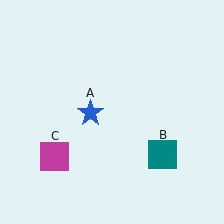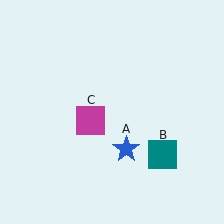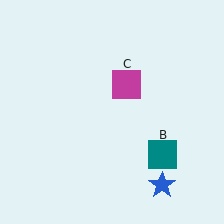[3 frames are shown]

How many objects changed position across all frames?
2 objects changed position: blue star (object A), magenta square (object C).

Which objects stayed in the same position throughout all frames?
Teal square (object B) remained stationary.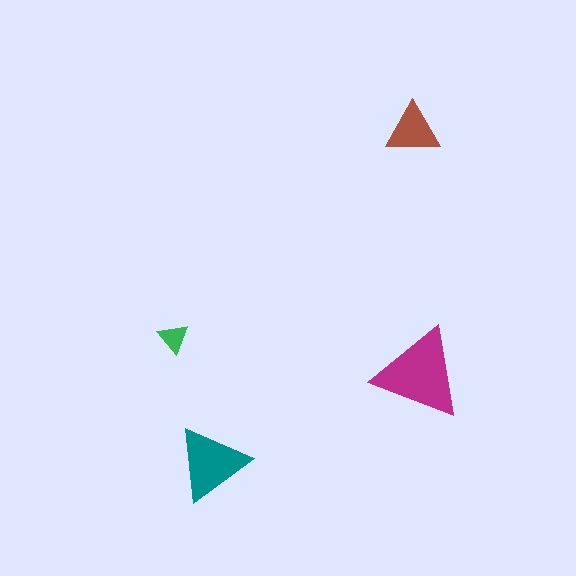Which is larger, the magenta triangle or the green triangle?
The magenta one.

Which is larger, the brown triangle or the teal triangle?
The teal one.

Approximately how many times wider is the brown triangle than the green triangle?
About 2 times wider.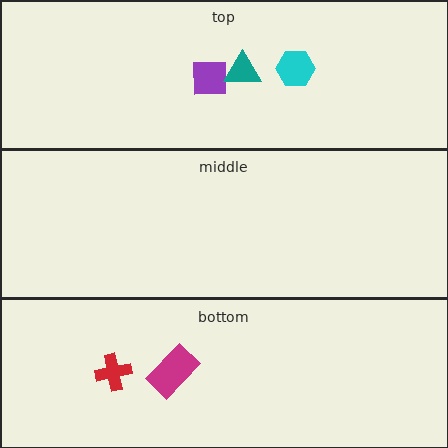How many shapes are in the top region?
3.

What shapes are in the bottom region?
The red cross, the magenta rectangle.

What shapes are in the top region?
The purple square, the cyan hexagon, the teal triangle.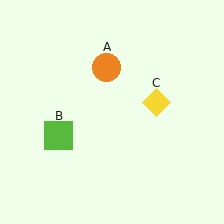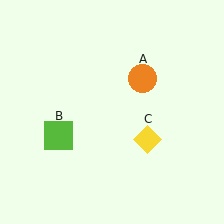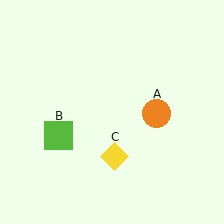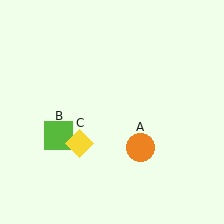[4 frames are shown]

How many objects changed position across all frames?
2 objects changed position: orange circle (object A), yellow diamond (object C).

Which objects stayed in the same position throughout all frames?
Lime square (object B) remained stationary.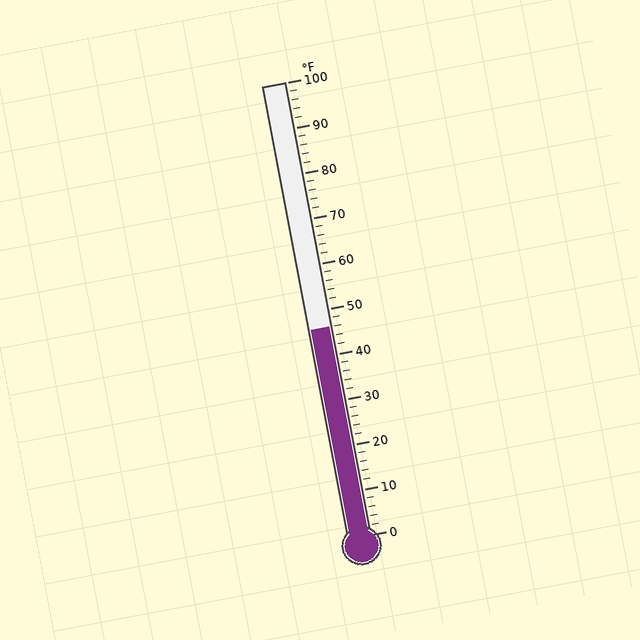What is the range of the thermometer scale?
The thermometer scale ranges from 0°F to 100°F.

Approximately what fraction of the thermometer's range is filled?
The thermometer is filled to approximately 45% of its range.